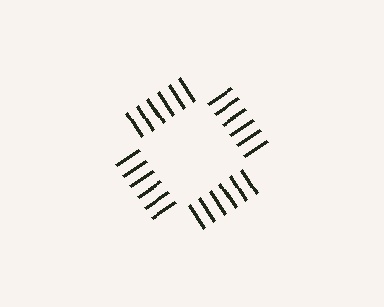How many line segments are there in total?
24 — 6 along each of the 4 edges.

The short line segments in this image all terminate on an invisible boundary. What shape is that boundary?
An illusory square — the line segments terminate on its edges but no continuous stroke is drawn.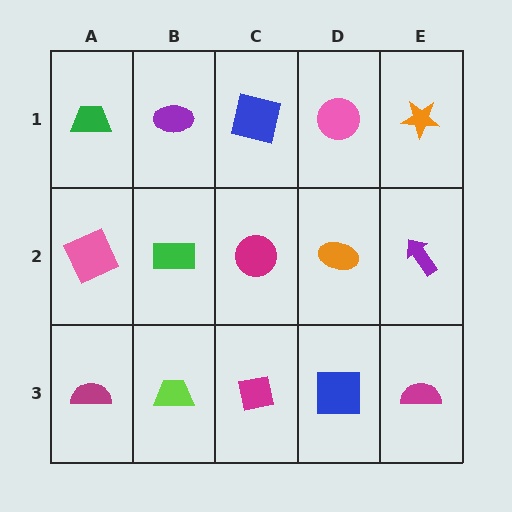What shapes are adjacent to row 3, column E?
A purple arrow (row 2, column E), a blue square (row 3, column D).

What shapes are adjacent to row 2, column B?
A purple ellipse (row 1, column B), a lime trapezoid (row 3, column B), a pink square (row 2, column A), a magenta circle (row 2, column C).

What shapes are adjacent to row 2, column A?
A green trapezoid (row 1, column A), a magenta semicircle (row 3, column A), a green rectangle (row 2, column B).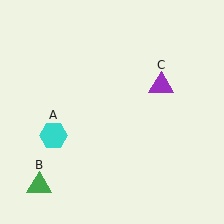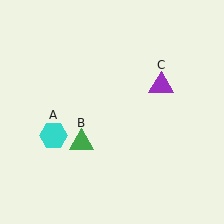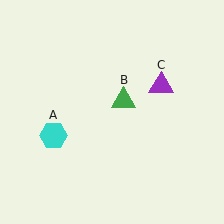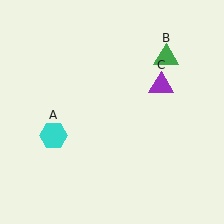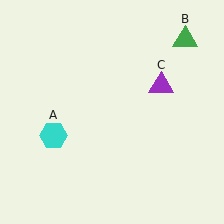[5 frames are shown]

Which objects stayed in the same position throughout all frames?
Cyan hexagon (object A) and purple triangle (object C) remained stationary.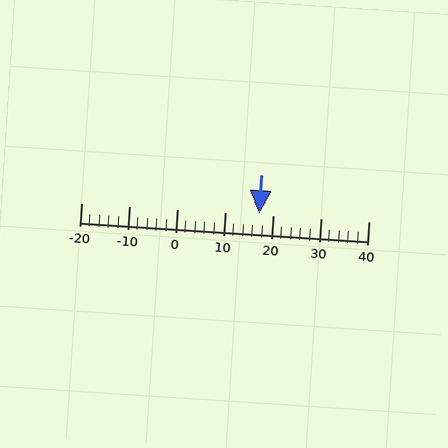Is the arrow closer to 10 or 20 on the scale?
The arrow is closer to 20.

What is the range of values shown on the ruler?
The ruler shows values from -20 to 40.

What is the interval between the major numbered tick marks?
The major tick marks are spaced 10 units apart.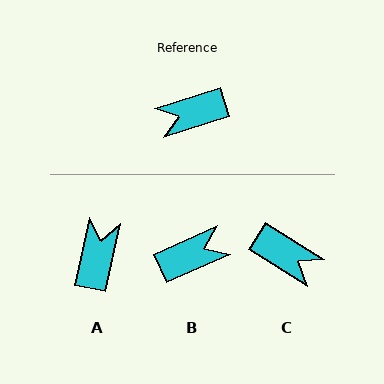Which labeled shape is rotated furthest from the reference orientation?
B, about 173 degrees away.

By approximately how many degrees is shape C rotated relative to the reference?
Approximately 130 degrees counter-clockwise.